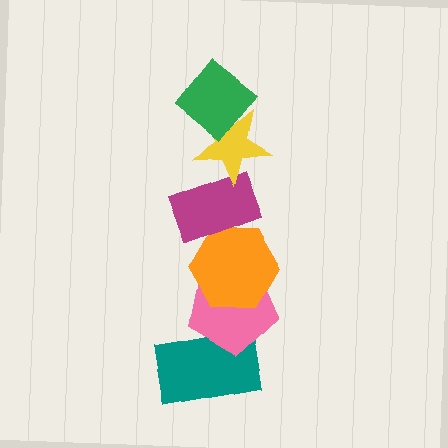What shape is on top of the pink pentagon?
The orange hexagon is on top of the pink pentagon.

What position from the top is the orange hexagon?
The orange hexagon is 4th from the top.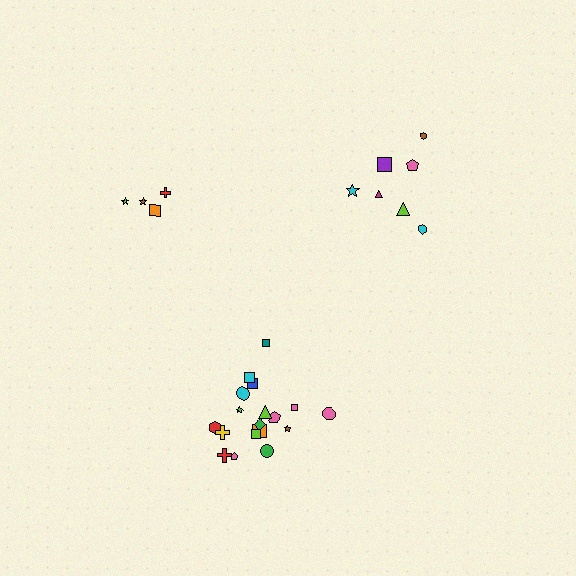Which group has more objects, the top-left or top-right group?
The top-right group.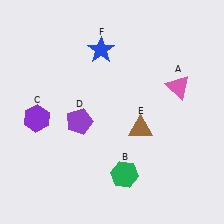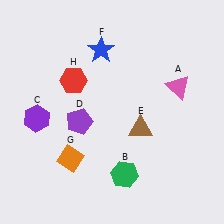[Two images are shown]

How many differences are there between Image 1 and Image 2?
There are 2 differences between the two images.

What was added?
An orange diamond (G), a red hexagon (H) were added in Image 2.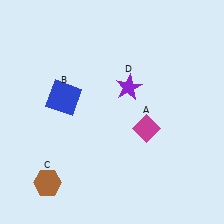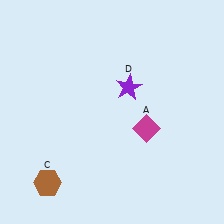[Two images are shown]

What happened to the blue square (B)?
The blue square (B) was removed in Image 2. It was in the top-left area of Image 1.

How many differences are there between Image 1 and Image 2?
There is 1 difference between the two images.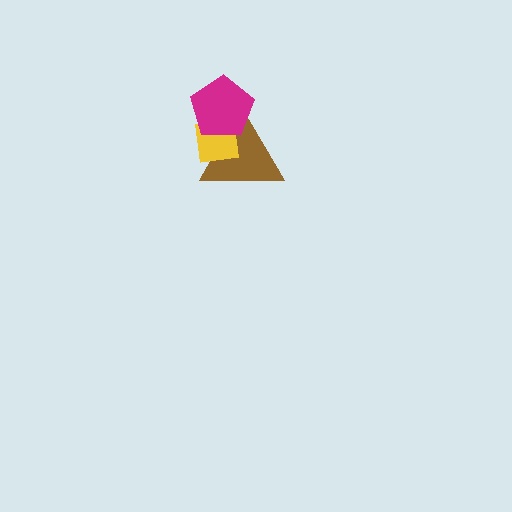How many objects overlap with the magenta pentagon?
2 objects overlap with the magenta pentagon.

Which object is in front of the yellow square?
The magenta pentagon is in front of the yellow square.